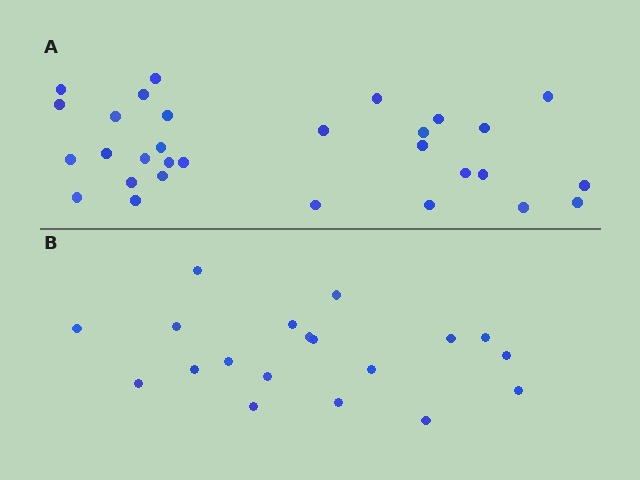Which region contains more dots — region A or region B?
Region A (the top region) has more dots.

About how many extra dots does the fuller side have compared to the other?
Region A has roughly 12 or so more dots than region B.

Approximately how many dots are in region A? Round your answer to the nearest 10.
About 30 dots.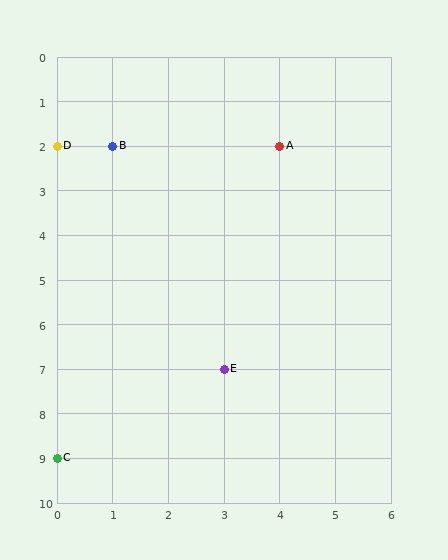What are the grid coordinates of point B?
Point B is at grid coordinates (1, 2).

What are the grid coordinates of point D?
Point D is at grid coordinates (0, 2).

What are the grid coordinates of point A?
Point A is at grid coordinates (4, 2).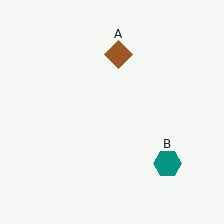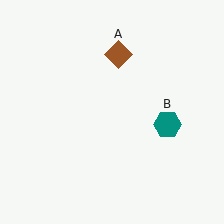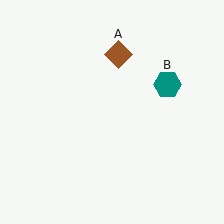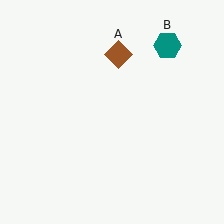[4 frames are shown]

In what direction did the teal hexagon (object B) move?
The teal hexagon (object B) moved up.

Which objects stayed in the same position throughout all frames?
Brown diamond (object A) remained stationary.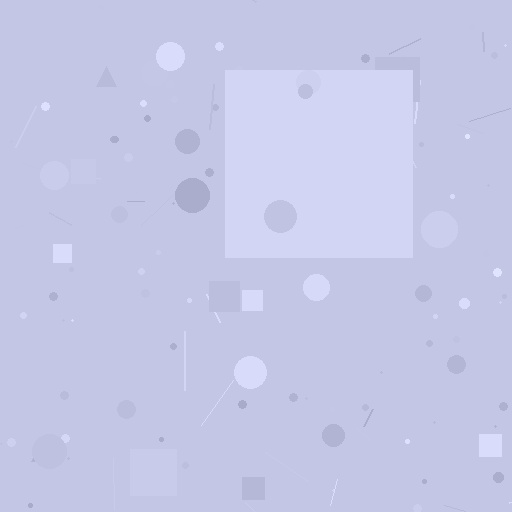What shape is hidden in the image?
A square is hidden in the image.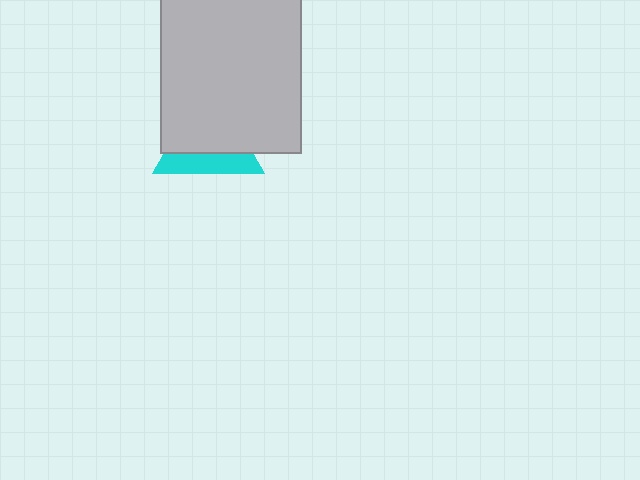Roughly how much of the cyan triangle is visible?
A small part of it is visible (roughly 37%).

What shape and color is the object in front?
The object in front is a light gray rectangle.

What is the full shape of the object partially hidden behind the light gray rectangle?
The partially hidden object is a cyan triangle.